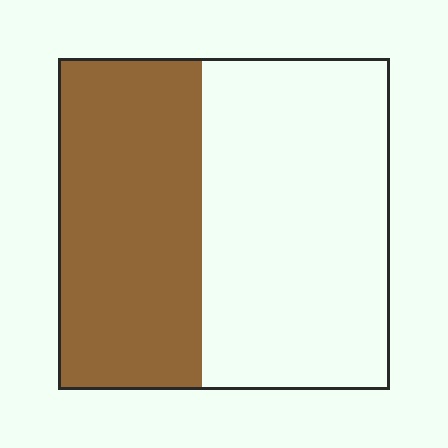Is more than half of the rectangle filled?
No.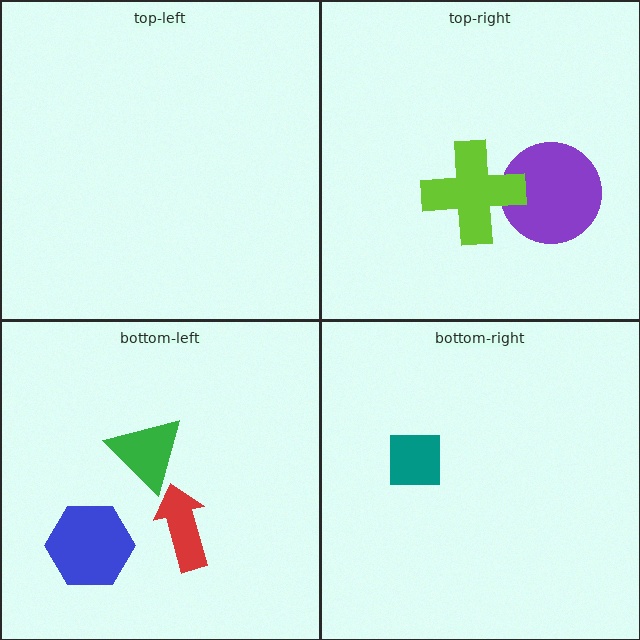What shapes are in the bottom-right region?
The teal square.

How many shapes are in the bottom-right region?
1.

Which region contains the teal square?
The bottom-right region.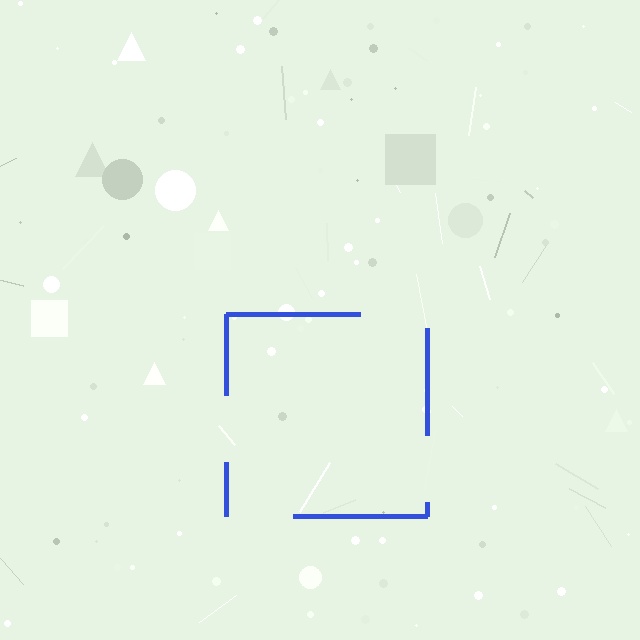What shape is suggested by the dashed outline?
The dashed outline suggests a square.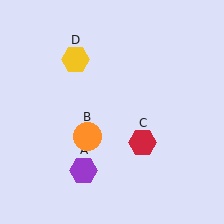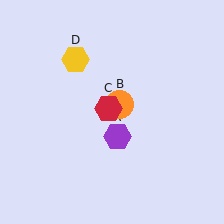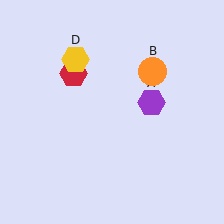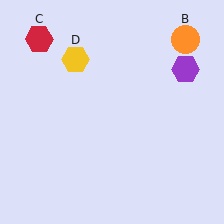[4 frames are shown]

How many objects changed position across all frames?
3 objects changed position: purple hexagon (object A), orange circle (object B), red hexagon (object C).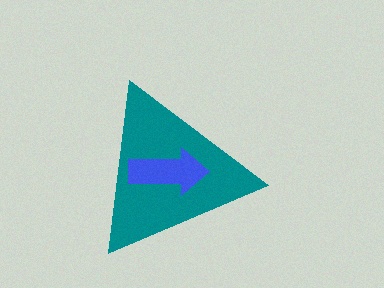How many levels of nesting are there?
2.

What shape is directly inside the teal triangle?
The blue arrow.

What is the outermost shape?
The teal triangle.